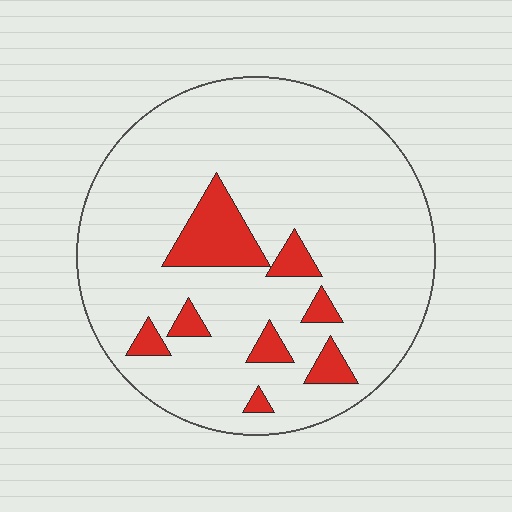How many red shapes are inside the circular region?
8.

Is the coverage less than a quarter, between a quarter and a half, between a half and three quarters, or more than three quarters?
Less than a quarter.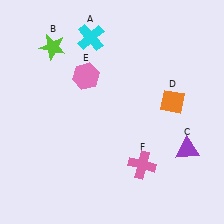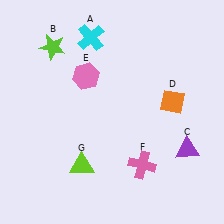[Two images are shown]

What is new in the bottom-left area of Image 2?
A lime triangle (G) was added in the bottom-left area of Image 2.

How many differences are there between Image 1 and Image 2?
There is 1 difference between the two images.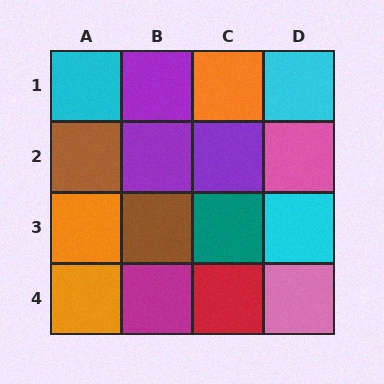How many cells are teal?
1 cell is teal.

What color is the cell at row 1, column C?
Orange.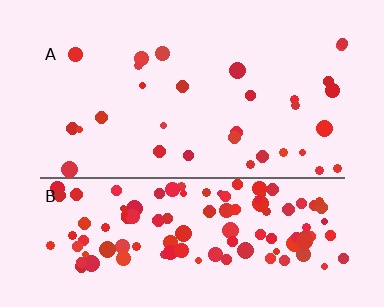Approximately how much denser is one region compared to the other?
Approximately 4.0× — region B over region A.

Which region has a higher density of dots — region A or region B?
B (the bottom).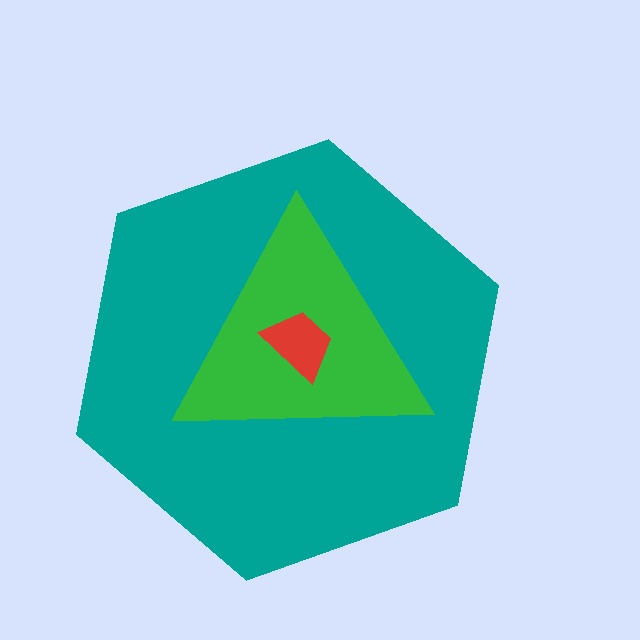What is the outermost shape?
The teal hexagon.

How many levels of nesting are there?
3.